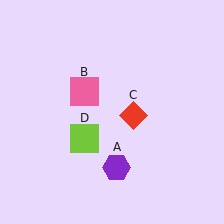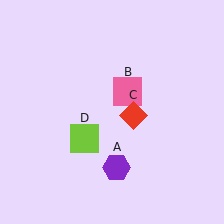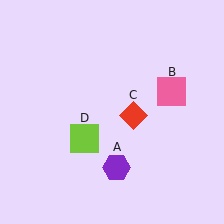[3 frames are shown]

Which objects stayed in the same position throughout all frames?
Purple hexagon (object A) and red diamond (object C) and lime square (object D) remained stationary.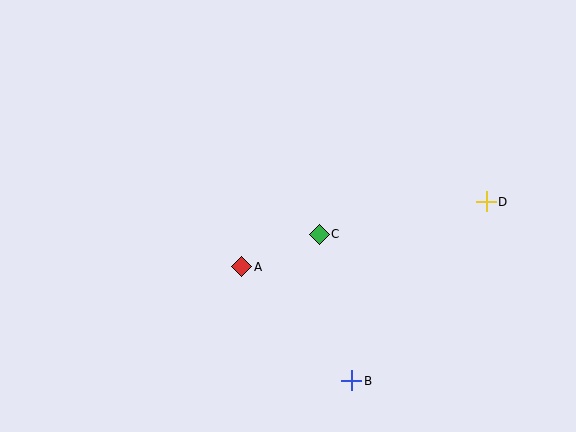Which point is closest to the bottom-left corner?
Point A is closest to the bottom-left corner.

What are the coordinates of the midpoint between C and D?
The midpoint between C and D is at (403, 218).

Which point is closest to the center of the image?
Point C at (319, 234) is closest to the center.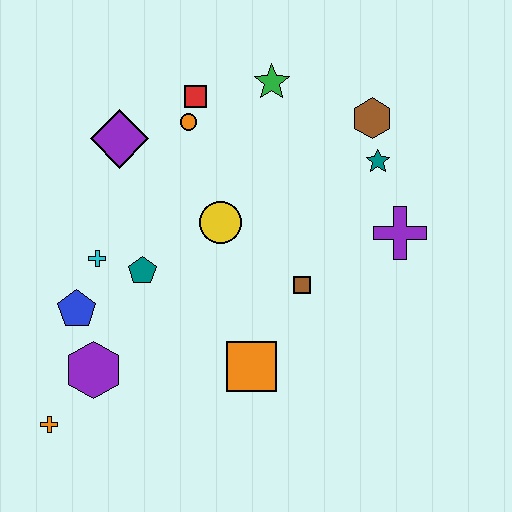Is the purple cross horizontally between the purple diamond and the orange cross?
No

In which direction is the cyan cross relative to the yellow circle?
The cyan cross is to the left of the yellow circle.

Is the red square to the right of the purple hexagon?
Yes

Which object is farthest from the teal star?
The orange cross is farthest from the teal star.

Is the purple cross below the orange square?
No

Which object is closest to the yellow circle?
The teal pentagon is closest to the yellow circle.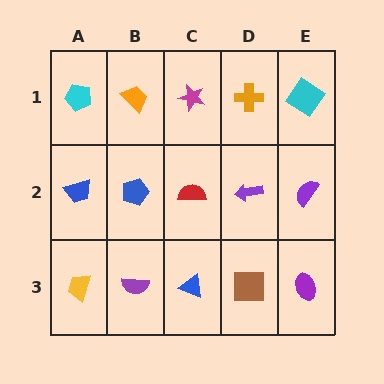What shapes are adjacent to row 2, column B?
An orange trapezoid (row 1, column B), a purple semicircle (row 3, column B), a blue trapezoid (row 2, column A), a red semicircle (row 2, column C).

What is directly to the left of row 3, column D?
A blue triangle.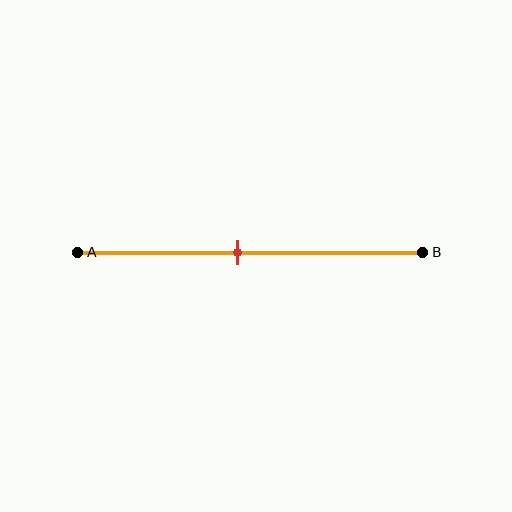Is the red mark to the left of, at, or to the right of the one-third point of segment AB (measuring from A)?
The red mark is to the right of the one-third point of segment AB.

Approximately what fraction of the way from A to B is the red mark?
The red mark is approximately 45% of the way from A to B.